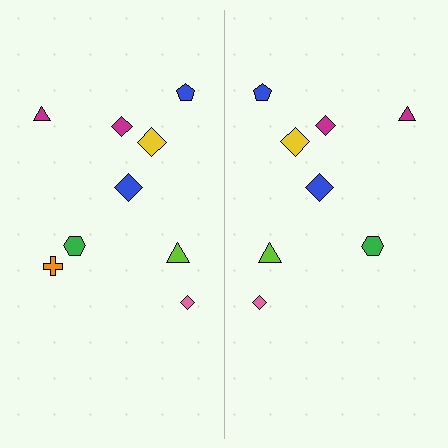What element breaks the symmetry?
A orange cross is missing from the right side.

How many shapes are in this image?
There are 17 shapes in this image.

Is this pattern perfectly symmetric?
No, the pattern is not perfectly symmetric. A orange cross is missing from the right side.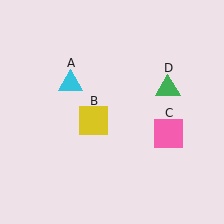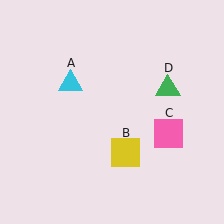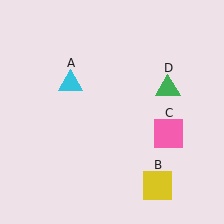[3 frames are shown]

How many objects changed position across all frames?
1 object changed position: yellow square (object B).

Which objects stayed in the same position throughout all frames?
Cyan triangle (object A) and pink square (object C) and green triangle (object D) remained stationary.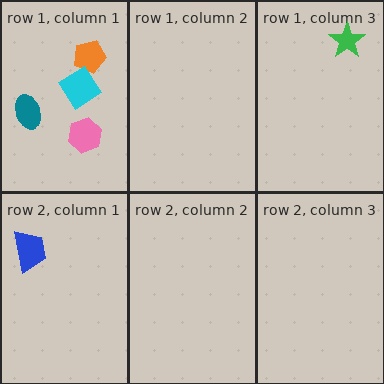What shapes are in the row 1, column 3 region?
The green star.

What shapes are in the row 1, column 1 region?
The pink hexagon, the orange pentagon, the cyan diamond, the teal ellipse.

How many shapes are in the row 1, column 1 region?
4.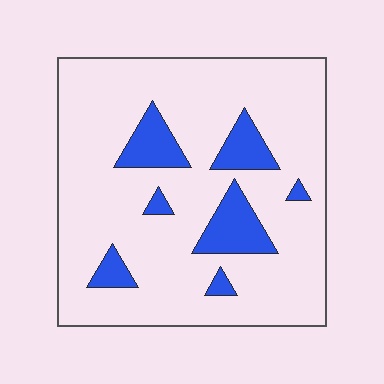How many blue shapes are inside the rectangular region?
7.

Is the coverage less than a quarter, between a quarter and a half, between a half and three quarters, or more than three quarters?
Less than a quarter.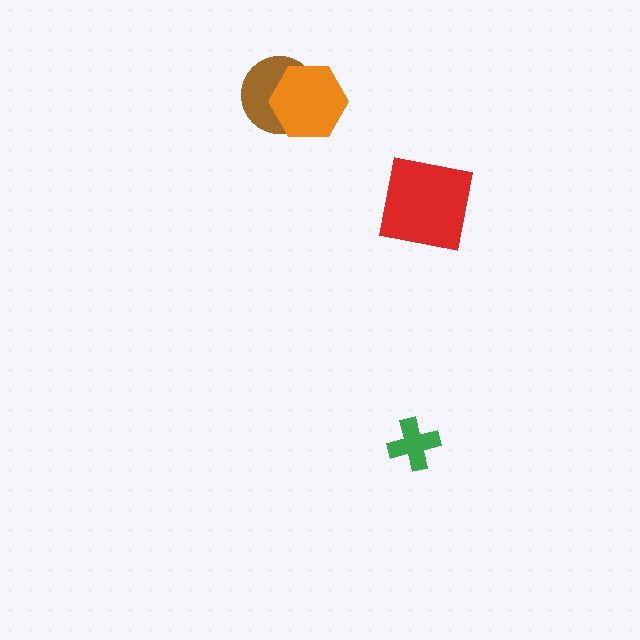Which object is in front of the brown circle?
The orange hexagon is in front of the brown circle.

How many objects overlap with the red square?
0 objects overlap with the red square.